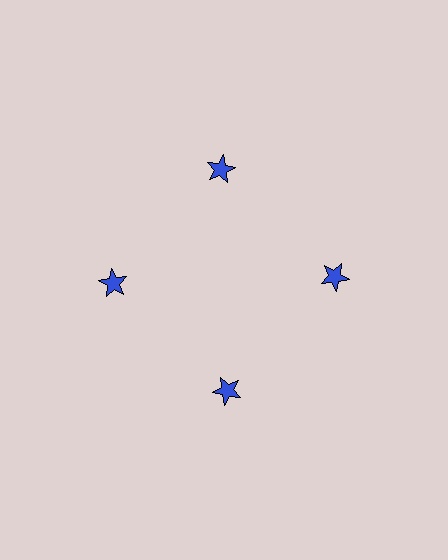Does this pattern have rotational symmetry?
Yes, this pattern has 4-fold rotational symmetry. It looks the same after rotating 90 degrees around the center.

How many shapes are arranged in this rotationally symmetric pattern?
There are 4 shapes, arranged in 4 groups of 1.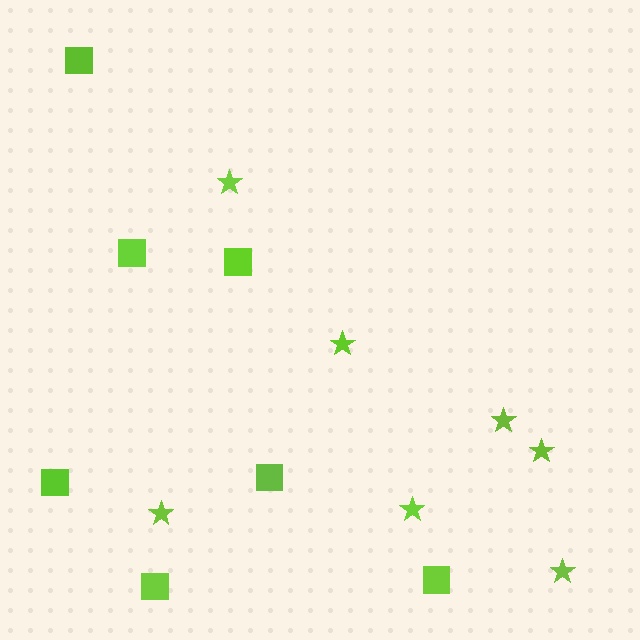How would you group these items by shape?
There are 2 groups: one group of squares (7) and one group of stars (7).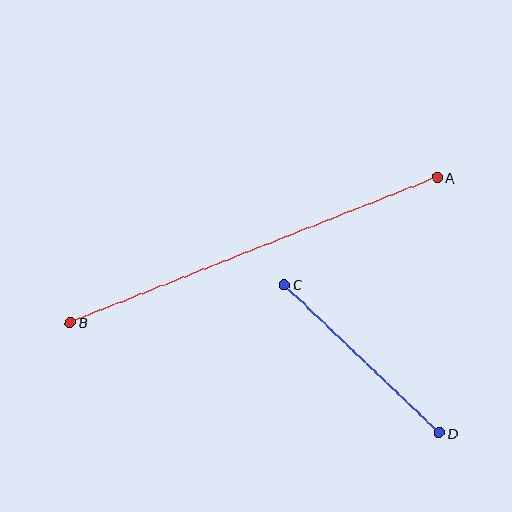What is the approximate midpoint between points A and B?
The midpoint is at approximately (254, 250) pixels.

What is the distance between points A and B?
The distance is approximately 395 pixels.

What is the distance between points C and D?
The distance is approximately 214 pixels.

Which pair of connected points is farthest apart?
Points A and B are farthest apart.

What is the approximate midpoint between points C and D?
The midpoint is at approximately (362, 359) pixels.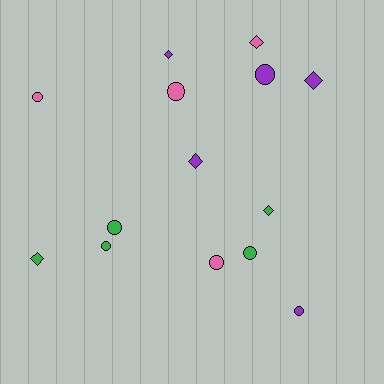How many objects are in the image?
There are 14 objects.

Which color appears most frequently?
Green, with 5 objects.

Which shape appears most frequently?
Circle, with 8 objects.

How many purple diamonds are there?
There are 3 purple diamonds.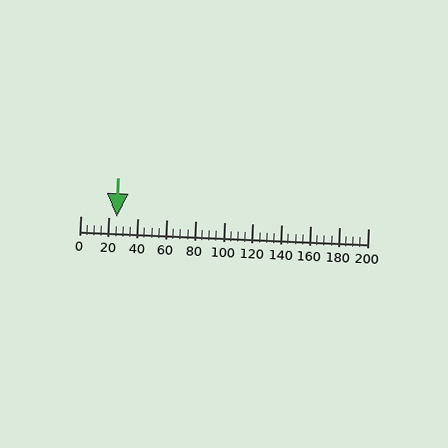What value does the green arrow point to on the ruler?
The green arrow points to approximately 25.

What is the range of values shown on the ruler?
The ruler shows values from 0 to 200.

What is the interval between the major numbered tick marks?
The major tick marks are spaced 20 units apart.